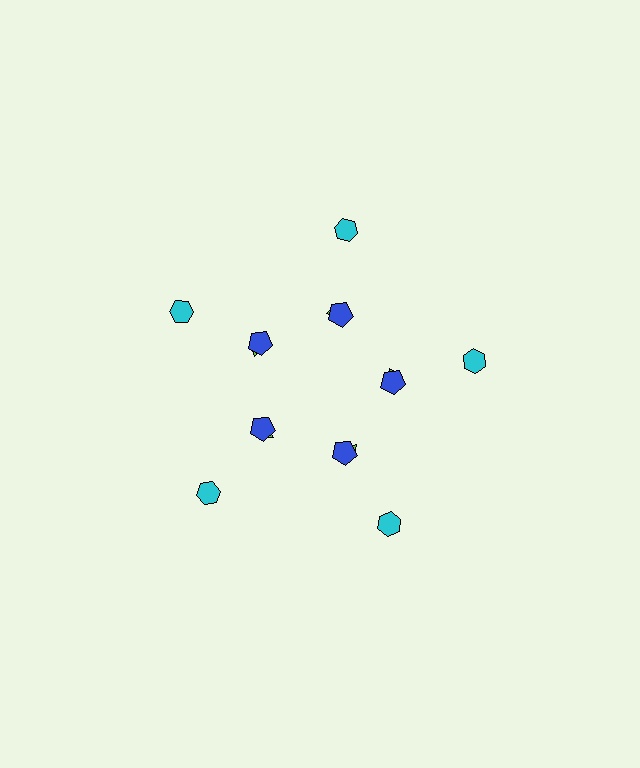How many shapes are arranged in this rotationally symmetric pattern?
There are 15 shapes, arranged in 5 groups of 3.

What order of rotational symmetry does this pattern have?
This pattern has 5-fold rotational symmetry.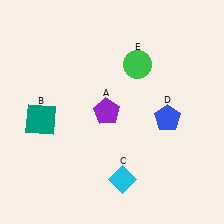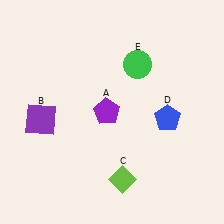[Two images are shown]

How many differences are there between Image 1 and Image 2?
There are 2 differences between the two images.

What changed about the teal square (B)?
In Image 1, B is teal. In Image 2, it changed to purple.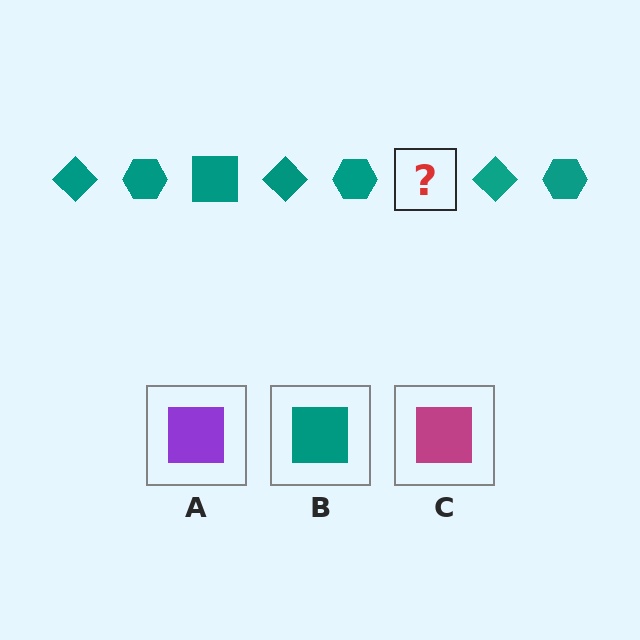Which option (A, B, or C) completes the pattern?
B.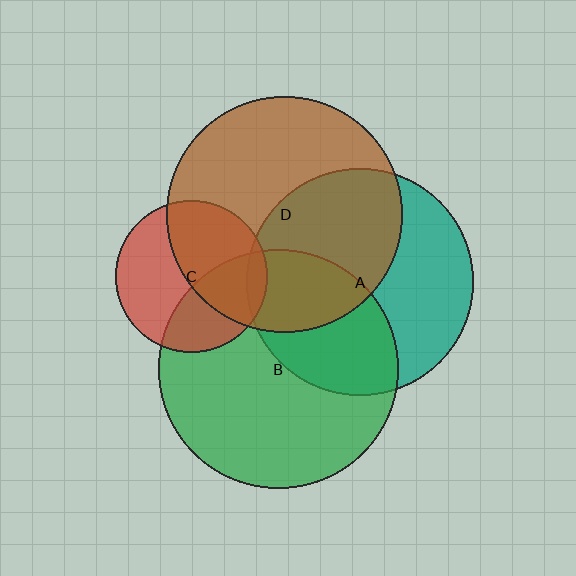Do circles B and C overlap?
Yes.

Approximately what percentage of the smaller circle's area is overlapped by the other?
Approximately 35%.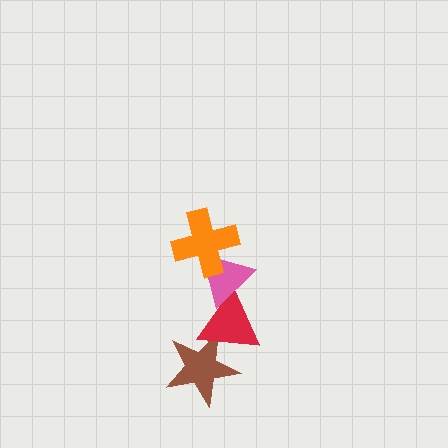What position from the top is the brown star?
The brown star is 4th from the top.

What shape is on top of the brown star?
The red triangle is on top of the brown star.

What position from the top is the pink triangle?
The pink triangle is 2nd from the top.